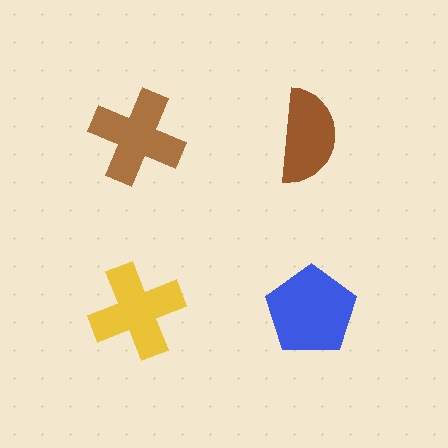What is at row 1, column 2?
A brown semicircle.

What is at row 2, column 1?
A yellow cross.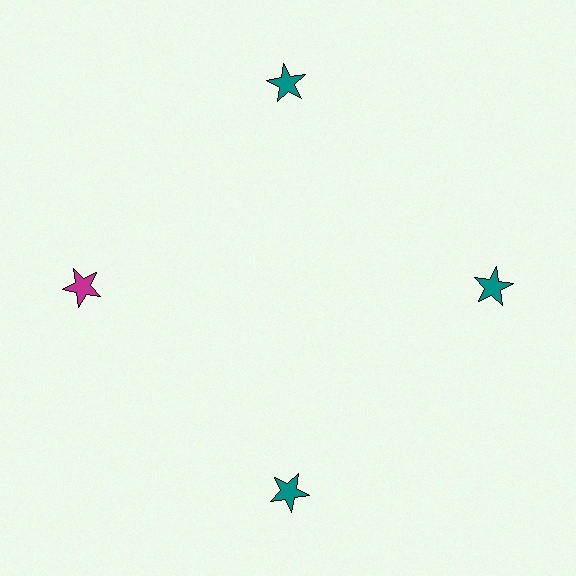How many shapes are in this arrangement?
There are 4 shapes arranged in a ring pattern.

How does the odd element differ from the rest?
It has a different color: magenta instead of teal.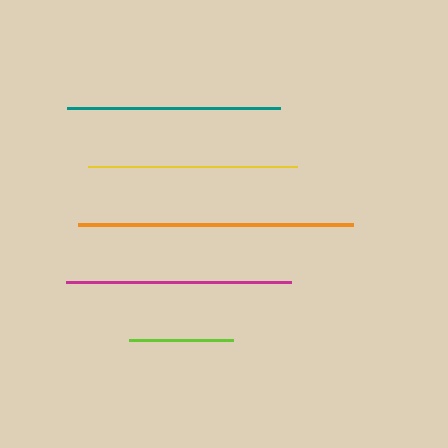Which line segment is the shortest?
The lime line is the shortest at approximately 104 pixels.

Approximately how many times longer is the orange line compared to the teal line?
The orange line is approximately 1.3 times the length of the teal line.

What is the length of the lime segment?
The lime segment is approximately 104 pixels long.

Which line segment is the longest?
The orange line is the longest at approximately 274 pixels.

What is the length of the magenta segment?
The magenta segment is approximately 226 pixels long.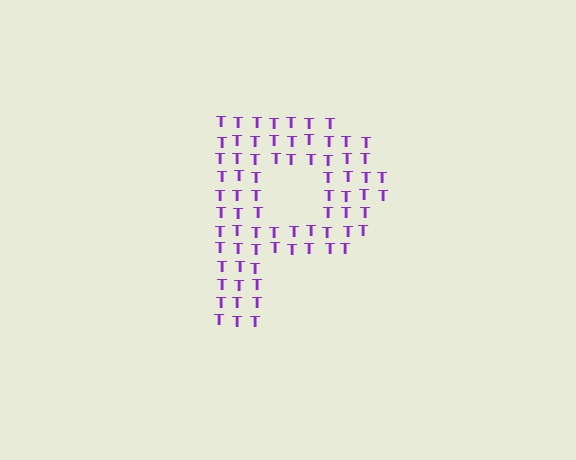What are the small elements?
The small elements are letter T's.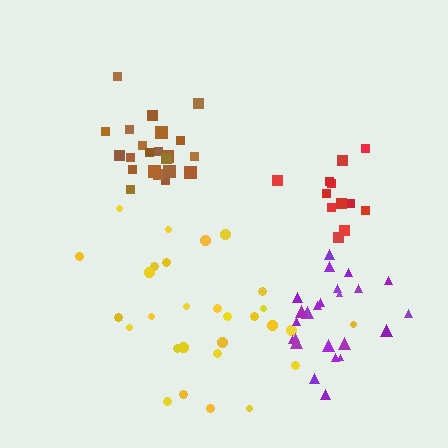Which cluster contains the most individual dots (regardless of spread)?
Yellow (29).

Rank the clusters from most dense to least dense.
brown, purple, red, yellow.